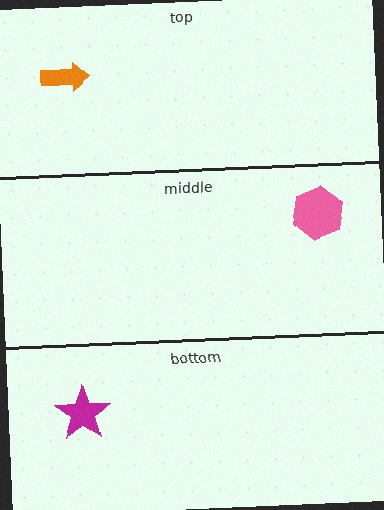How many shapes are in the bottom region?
1.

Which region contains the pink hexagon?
The middle region.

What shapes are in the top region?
The orange arrow.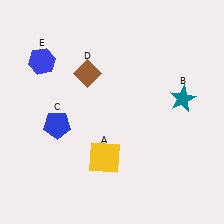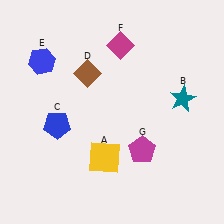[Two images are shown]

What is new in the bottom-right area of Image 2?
A magenta pentagon (G) was added in the bottom-right area of Image 2.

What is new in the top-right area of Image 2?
A magenta diamond (F) was added in the top-right area of Image 2.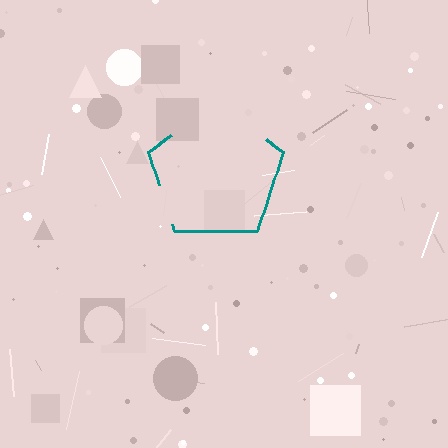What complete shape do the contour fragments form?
The contour fragments form a pentagon.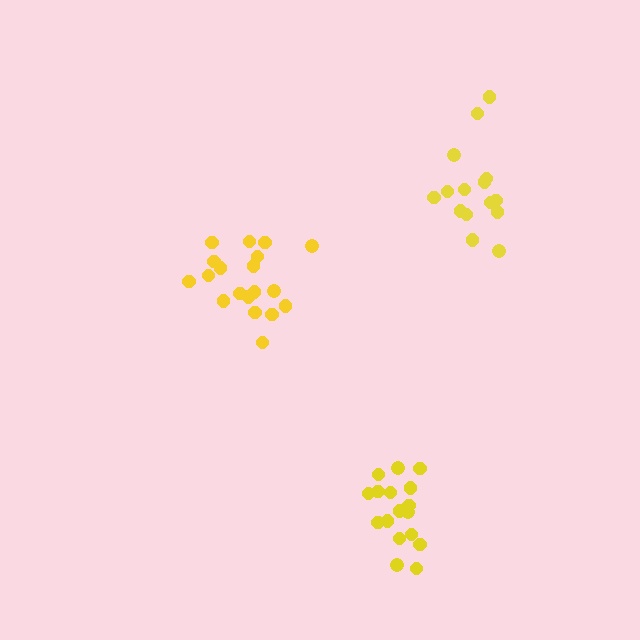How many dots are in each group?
Group 1: 17 dots, Group 2: 15 dots, Group 3: 19 dots (51 total).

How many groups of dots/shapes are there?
There are 3 groups.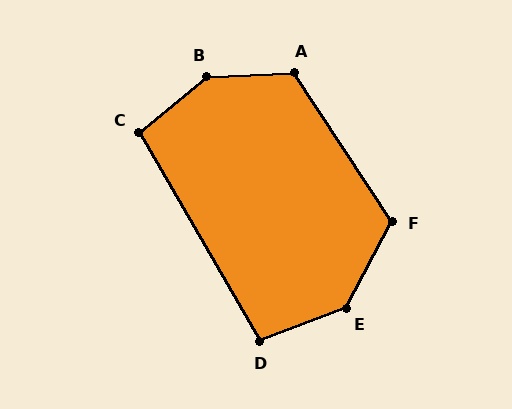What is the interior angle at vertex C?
Approximately 100 degrees (obtuse).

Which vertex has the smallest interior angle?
D, at approximately 99 degrees.